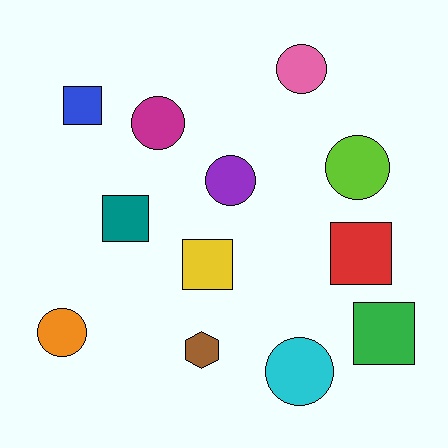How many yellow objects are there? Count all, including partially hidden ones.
There is 1 yellow object.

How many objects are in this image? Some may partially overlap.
There are 12 objects.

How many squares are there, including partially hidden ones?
There are 5 squares.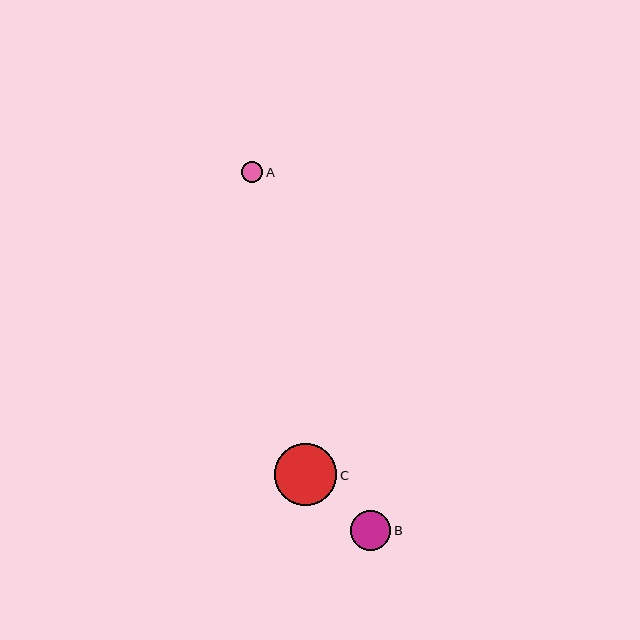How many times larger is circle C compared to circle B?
Circle C is approximately 1.6 times the size of circle B.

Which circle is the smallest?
Circle A is the smallest with a size of approximately 22 pixels.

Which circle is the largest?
Circle C is the largest with a size of approximately 62 pixels.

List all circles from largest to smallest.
From largest to smallest: C, B, A.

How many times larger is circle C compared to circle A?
Circle C is approximately 2.9 times the size of circle A.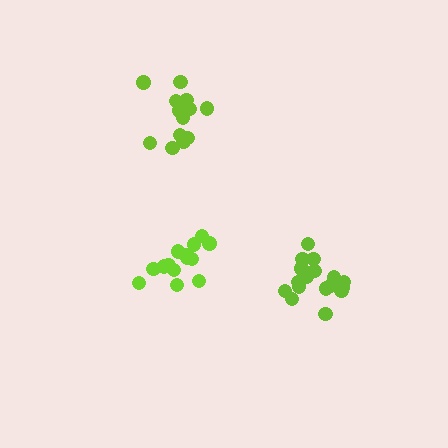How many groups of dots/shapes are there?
There are 3 groups.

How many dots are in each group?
Group 1: 14 dots, Group 2: 15 dots, Group 3: 17 dots (46 total).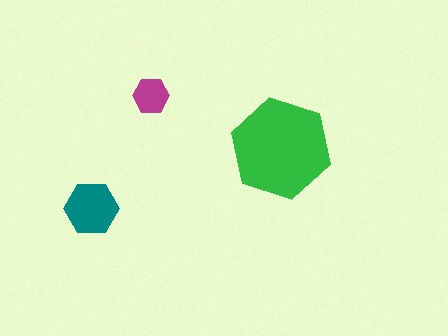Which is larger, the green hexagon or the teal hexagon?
The green one.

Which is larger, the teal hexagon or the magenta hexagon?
The teal one.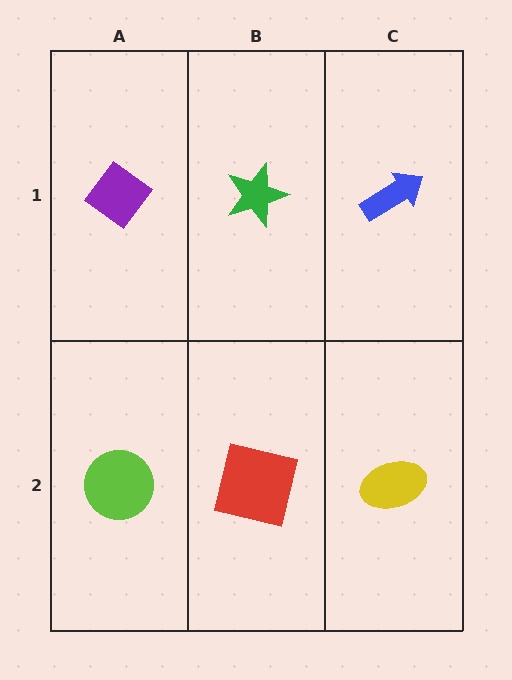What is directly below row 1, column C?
A yellow ellipse.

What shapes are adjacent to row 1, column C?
A yellow ellipse (row 2, column C), a green star (row 1, column B).